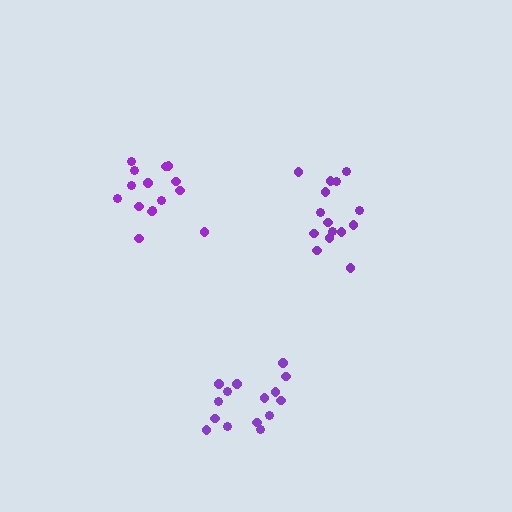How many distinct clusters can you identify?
There are 3 distinct clusters.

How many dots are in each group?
Group 1: 15 dots, Group 2: 15 dots, Group 3: 15 dots (45 total).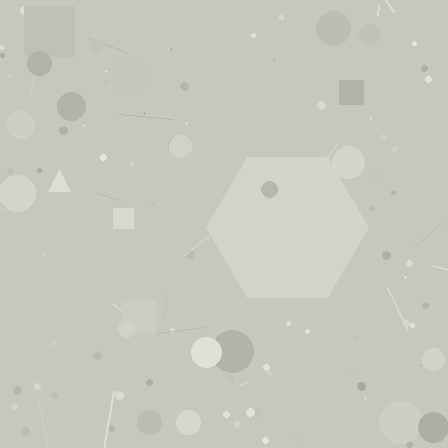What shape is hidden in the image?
A hexagon is hidden in the image.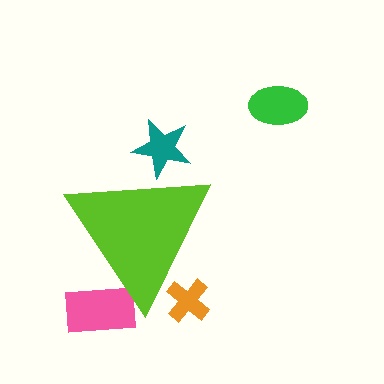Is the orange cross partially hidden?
Yes, the orange cross is partially hidden behind the lime triangle.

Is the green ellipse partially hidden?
No, the green ellipse is fully visible.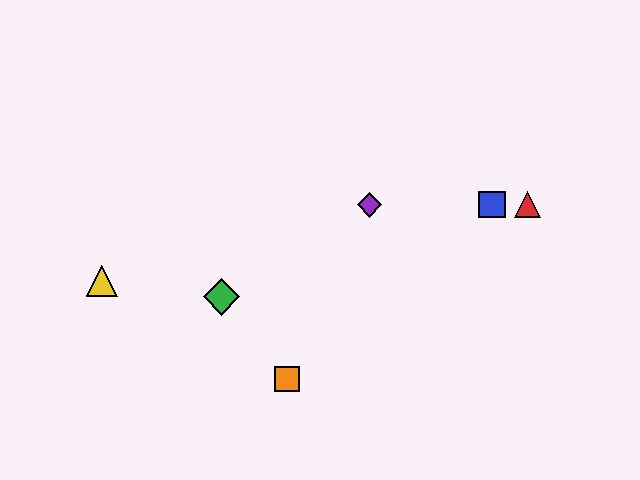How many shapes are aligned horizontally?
3 shapes (the red triangle, the blue square, the purple diamond) are aligned horizontally.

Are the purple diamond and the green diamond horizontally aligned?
No, the purple diamond is at y≈205 and the green diamond is at y≈297.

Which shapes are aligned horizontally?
The red triangle, the blue square, the purple diamond are aligned horizontally.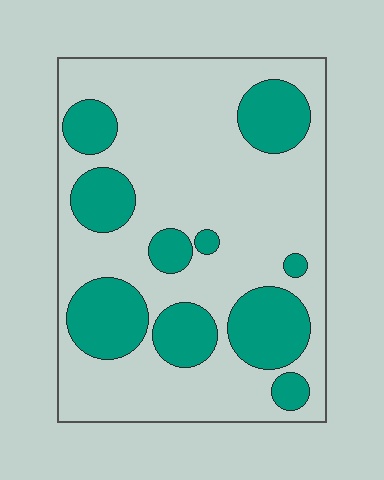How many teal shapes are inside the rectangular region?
10.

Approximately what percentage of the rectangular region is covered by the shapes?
Approximately 30%.